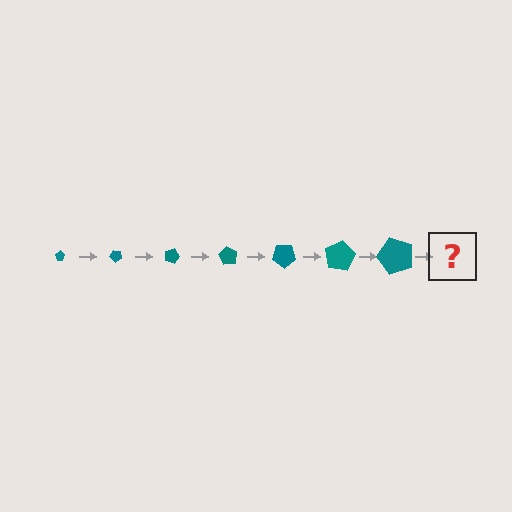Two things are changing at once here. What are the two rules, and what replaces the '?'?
The two rules are that the pentagon grows larger each step and it rotates 45 degrees each step. The '?' should be a pentagon, larger than the previous one and rotated 315 degrees from the start.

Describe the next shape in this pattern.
It should be a pentagon, larger than the previous one and rotated 315 degrees from the start.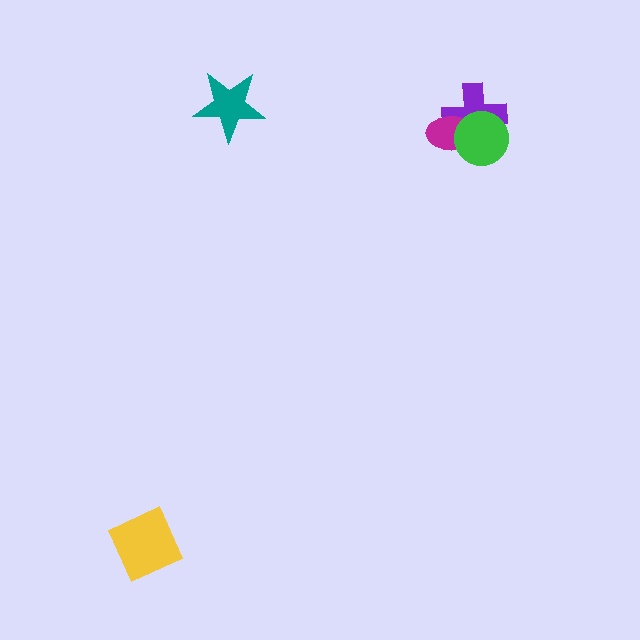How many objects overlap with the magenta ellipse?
2 objects overlap with the magenta ellipse.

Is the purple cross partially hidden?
Yes, it is partially covered by another shape.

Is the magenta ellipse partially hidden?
Yes, it is partially covered by another shape.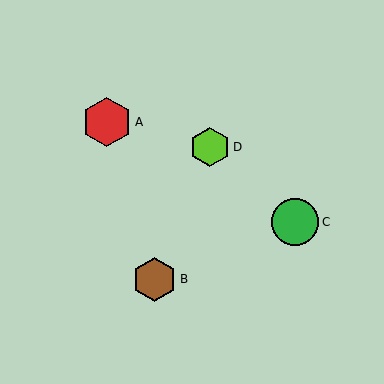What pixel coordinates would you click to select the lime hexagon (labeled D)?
Click at (210, 147) to select the lime hexagon D.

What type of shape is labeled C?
Shape C is a green circle.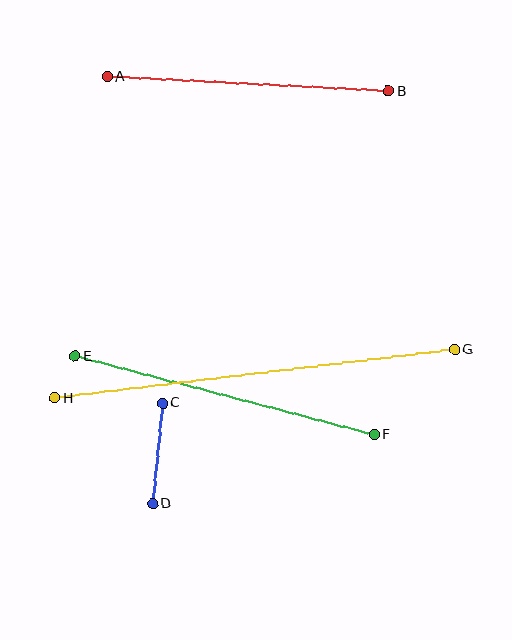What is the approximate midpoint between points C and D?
The midpoint is at approximately (158, 453) pixels.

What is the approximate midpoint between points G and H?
The midpoint is at approximately (255, 374) pixels.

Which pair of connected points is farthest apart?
Points G and H are farthest apart.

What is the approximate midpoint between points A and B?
The midpoint is at approximately (248, 84) pixels.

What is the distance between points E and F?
The distance is approximately 309 pixels.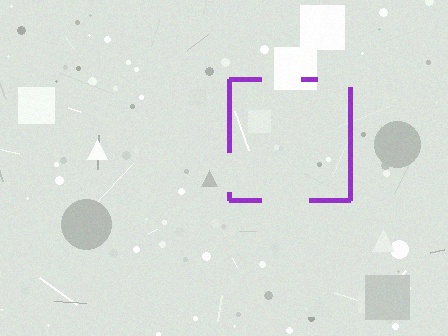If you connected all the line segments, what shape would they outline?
They would outline a square.